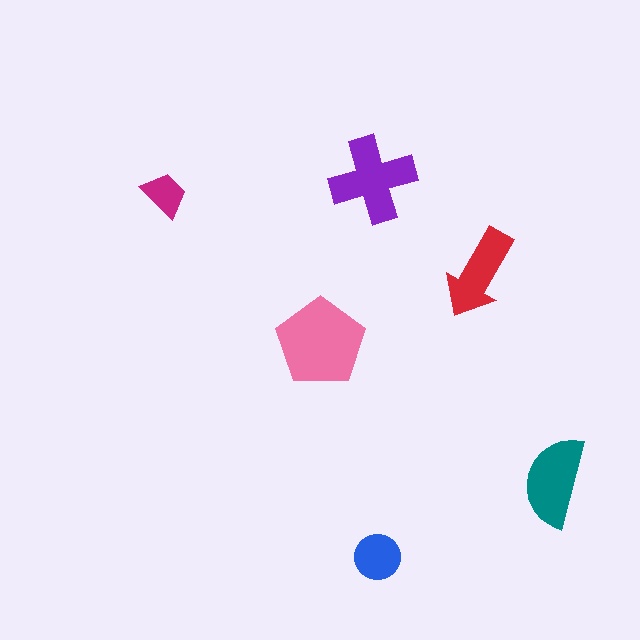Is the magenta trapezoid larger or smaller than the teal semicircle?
Smaller.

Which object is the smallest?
The magenta trapezoid.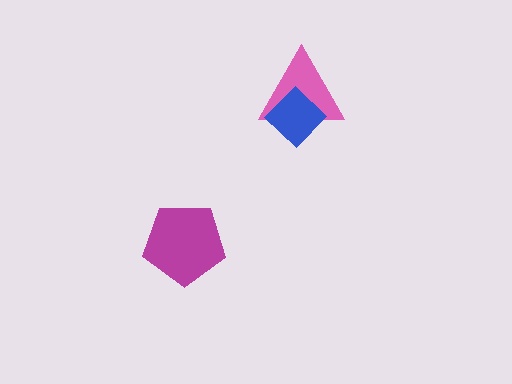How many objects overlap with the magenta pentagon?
0 objects overlap with the magenta pentagon.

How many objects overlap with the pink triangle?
1 object overlaps with the pink triangle.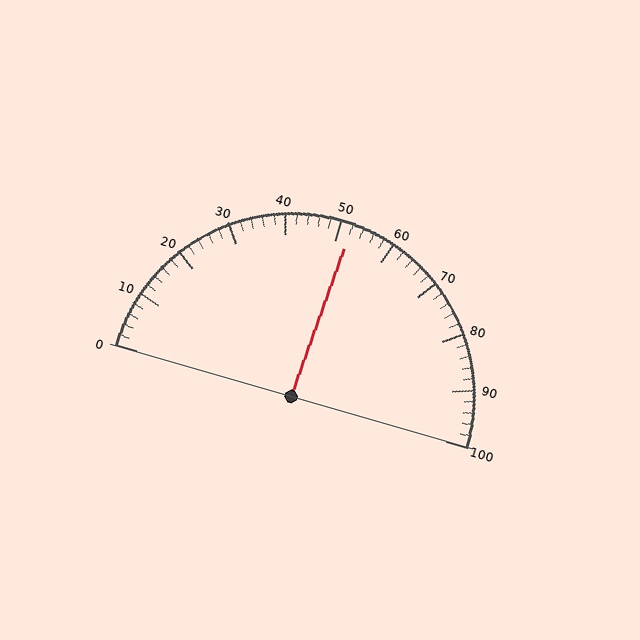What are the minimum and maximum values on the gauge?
The gauge ranges from 0 to 100.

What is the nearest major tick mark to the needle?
The nearest major tick mark is 50.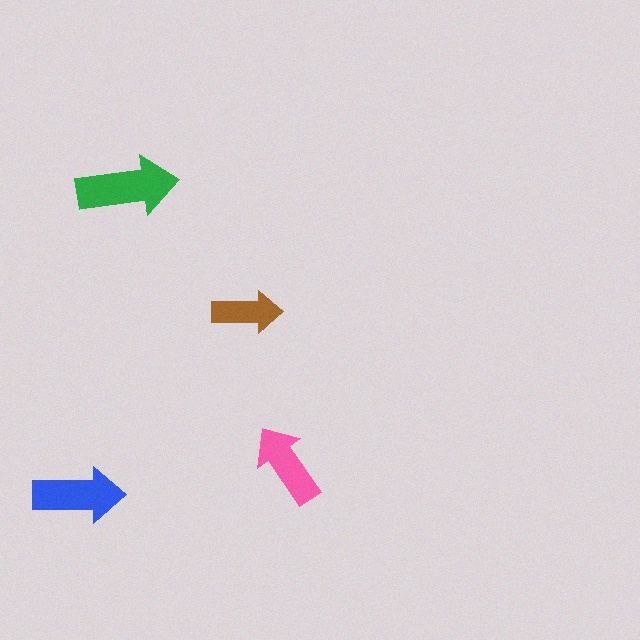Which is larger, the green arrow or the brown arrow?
The green one.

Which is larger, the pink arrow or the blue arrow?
The blue one.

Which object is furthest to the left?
The blue arrow is leftmost.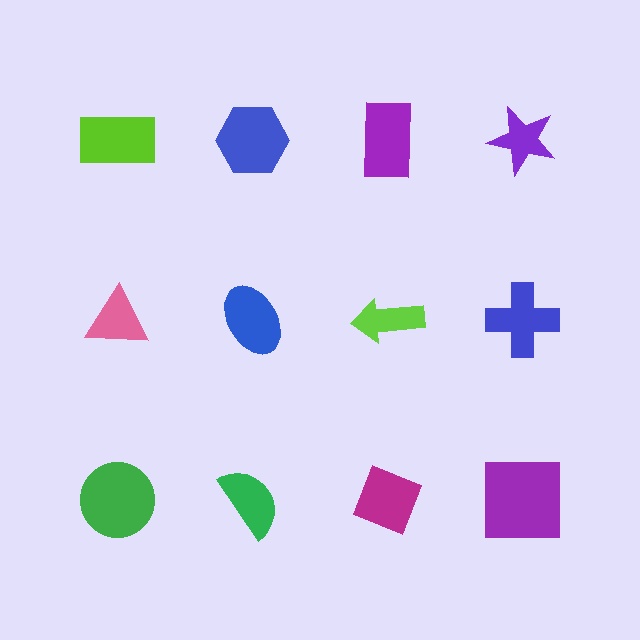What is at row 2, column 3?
A lime arrow.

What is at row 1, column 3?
A purple rectangle.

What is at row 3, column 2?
A green semicircle.